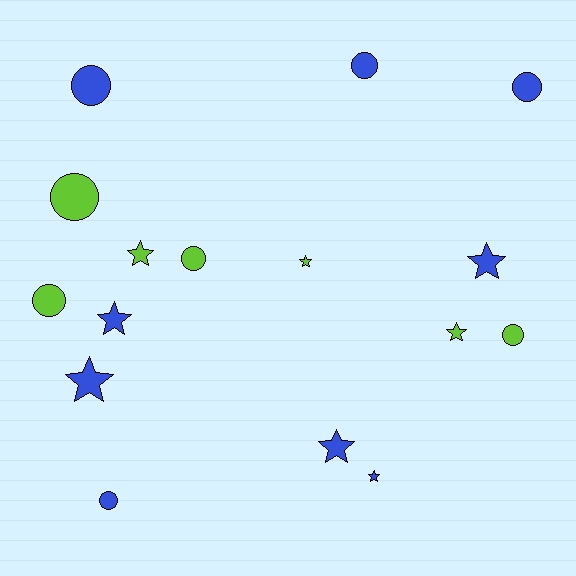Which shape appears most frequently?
Circle, with 8 objects.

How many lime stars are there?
There are 3 lime stars.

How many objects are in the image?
There are 16 objects.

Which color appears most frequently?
Blue, with 9 objects.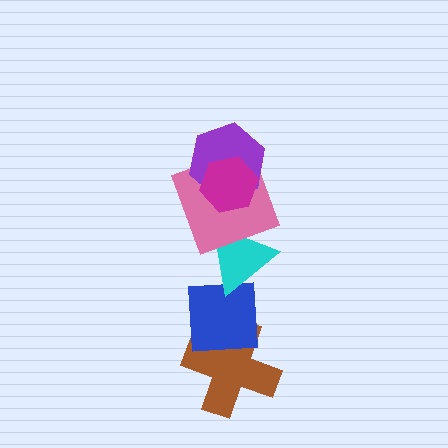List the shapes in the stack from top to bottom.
From top to bottom: the magenta hexagon, the purple hexagon, the pink square, the cyan triangle, the blue square, the brown cross.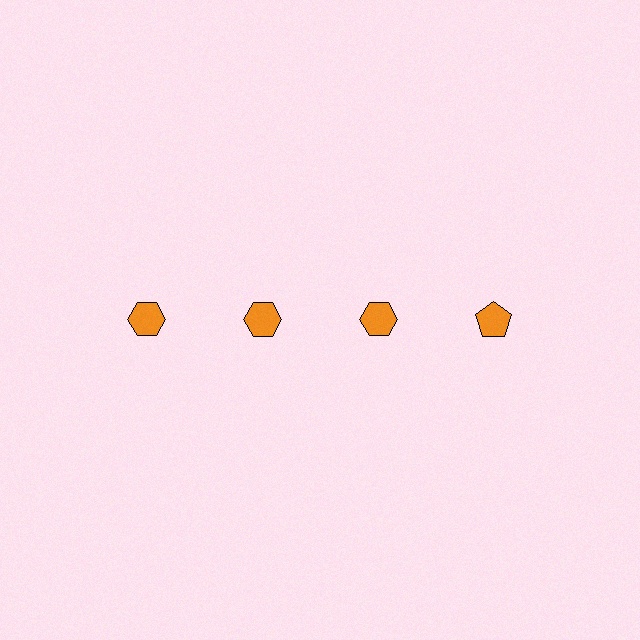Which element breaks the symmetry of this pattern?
The orange pentagon in the top row, second from right column breaks the symmetry. All other shapes are orange hexagons.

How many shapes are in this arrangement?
There are 4 shapes arranged in a grid pattern.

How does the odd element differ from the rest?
It has a different shape: pentagon instead of hexagon.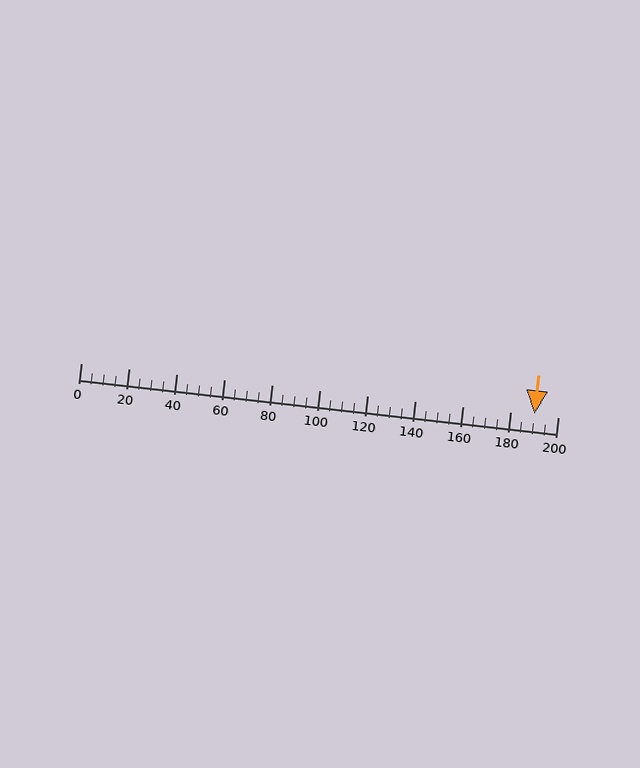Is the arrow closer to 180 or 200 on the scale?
The arrow is closer to 200.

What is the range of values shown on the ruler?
The ruler shows values from 0 to 200.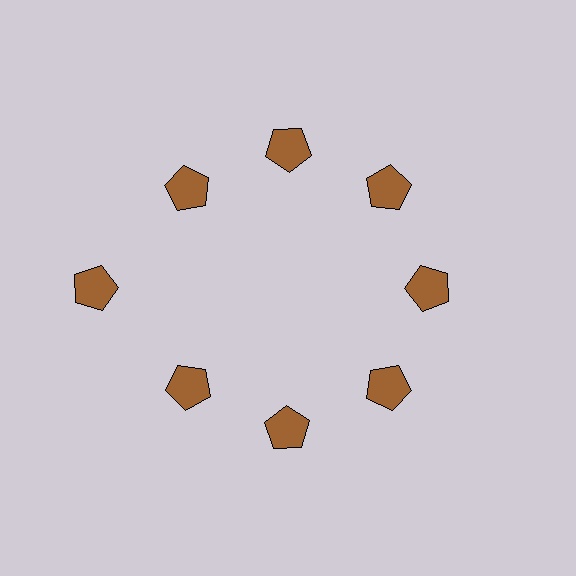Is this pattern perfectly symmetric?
No. The 8 brown pentagons are arranged in a ring, but one element near the 9 o'clock position is pushed outward from the center, breaking the 8-fold rotational symmetry.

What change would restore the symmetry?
The symmetry would be restored by moving it inward, back onto the ring so that all 8 pentagons sit at equal angles and equal distance from the center.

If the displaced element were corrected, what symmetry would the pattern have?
It would have 8-fold rotational symmetry — the pattern would map onto itself every 45 degrees.